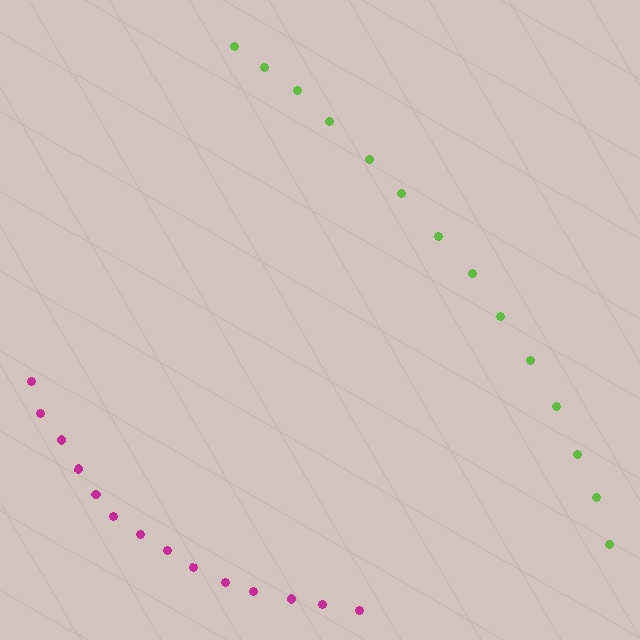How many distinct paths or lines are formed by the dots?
There are 2 distinct paths.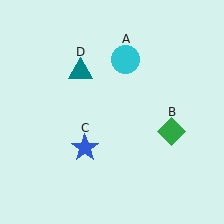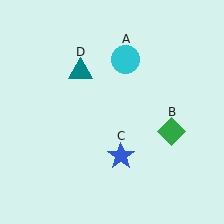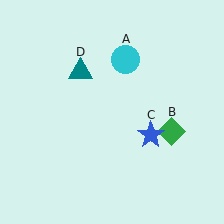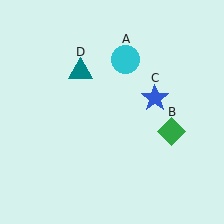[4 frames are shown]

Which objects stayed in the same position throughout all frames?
Cyan circle (object A) and green diamond (object B) and teal triangle (object D) remained stationary.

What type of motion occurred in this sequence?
The blue star (object C) rotated counterclockwise around the center of the scene.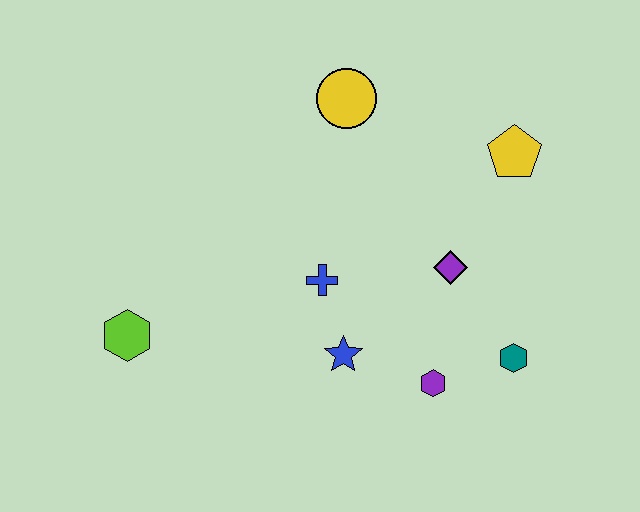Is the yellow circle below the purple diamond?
No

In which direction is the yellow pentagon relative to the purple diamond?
The yellow pentagon is above the purple diamond.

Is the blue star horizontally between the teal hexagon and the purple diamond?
No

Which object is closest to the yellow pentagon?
The purple diamond is closest to the yellow pentagon.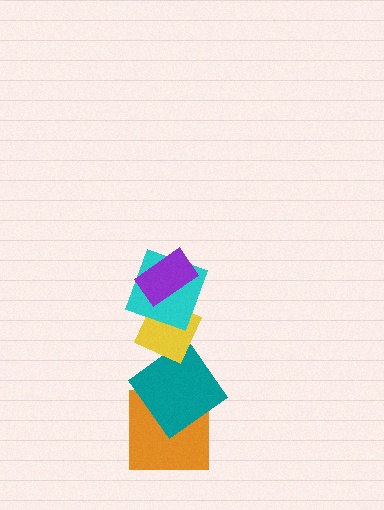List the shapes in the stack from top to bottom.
From top to bottom: the purple rectangle, the cyan square, the yellow diamond, the teal diamond, the orange square.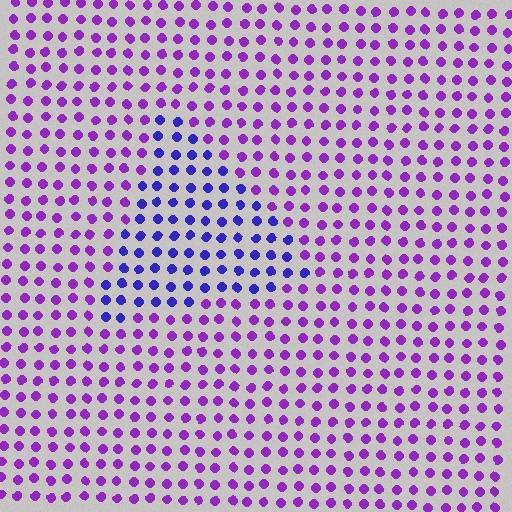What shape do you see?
I see a triangle.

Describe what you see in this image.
The image is filled with small purple elements in a uniform arrangement. A triangle-shaped region is visible where the elements are tinted to a slightly different hue, forming a subtle color boundary.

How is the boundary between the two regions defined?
The boundary is defined purely by a slight shift in hue (about 39 degrees). Spacing, size, and orientation are identical on both sides.